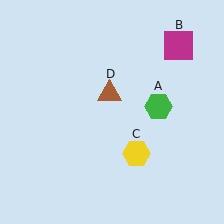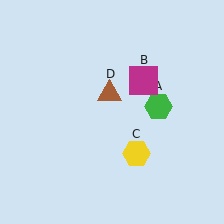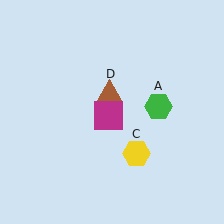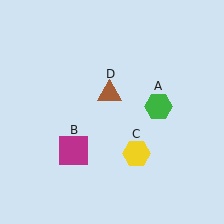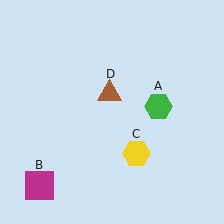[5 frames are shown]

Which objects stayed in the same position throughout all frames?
Green hexagon (object A) and yellow hexagon (object C) and brown triangle (object D) remained stationary.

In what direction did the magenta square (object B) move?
The magenta square (object B) moved down and to the left.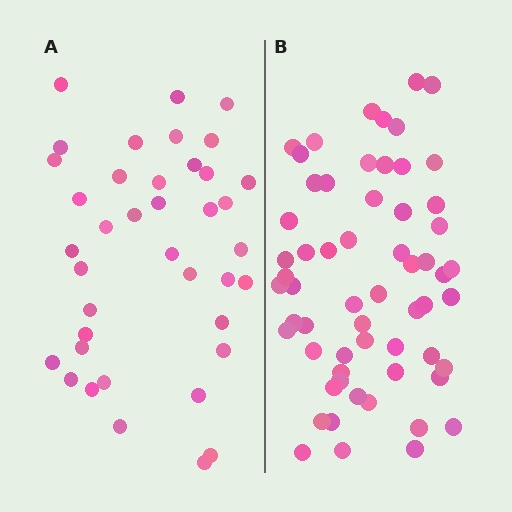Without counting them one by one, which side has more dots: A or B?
Region B (the right region) has more dots.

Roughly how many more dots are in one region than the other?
Region B has approximately 20 more dots than region A.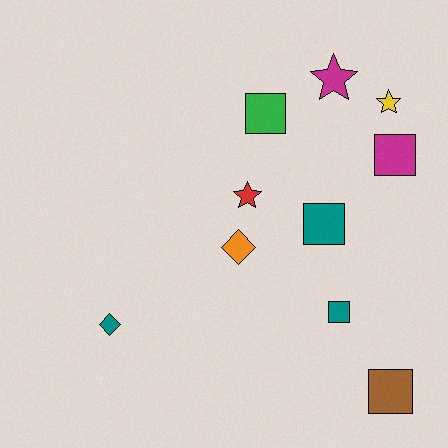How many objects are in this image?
There are 10 objects.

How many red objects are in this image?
There is 1 red object.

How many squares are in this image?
There are 5 squares.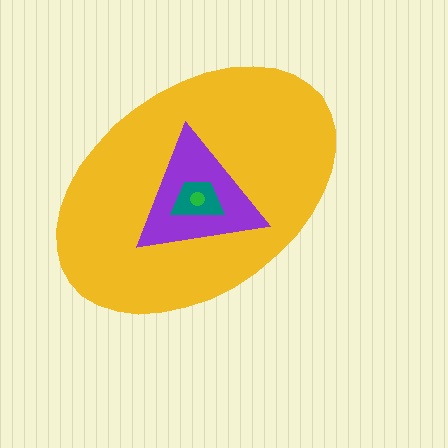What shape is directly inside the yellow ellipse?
The purple triangle.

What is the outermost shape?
The yellow ellipse.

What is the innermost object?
The green circle.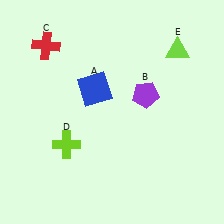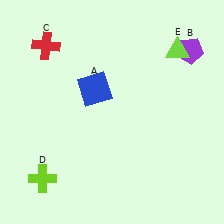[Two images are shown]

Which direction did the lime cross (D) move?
The lime cross (D) moved down.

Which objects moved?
The objects that moved are: the purple pentagon (B), the lime cross (D).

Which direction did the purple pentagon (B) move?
The purple pentagon (B) moved right.